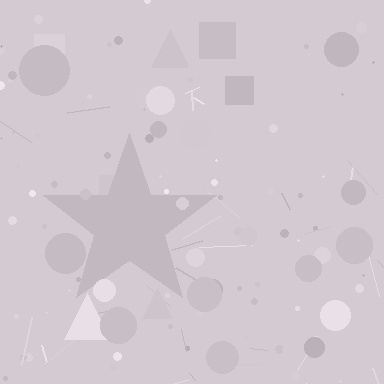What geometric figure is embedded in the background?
A star is embedded in the background.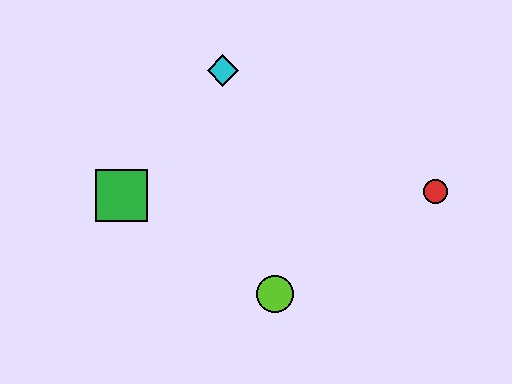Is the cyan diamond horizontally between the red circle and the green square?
Yes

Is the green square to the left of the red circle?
Yes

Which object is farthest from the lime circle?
The cyan diamond is farthest from the lime circle.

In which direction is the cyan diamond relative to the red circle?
The cyan diamond is to the left of the red circle.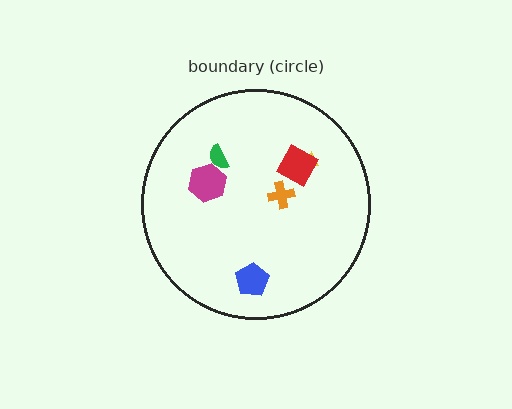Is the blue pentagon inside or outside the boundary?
Inside.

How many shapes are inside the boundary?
6 inside, 0 outside.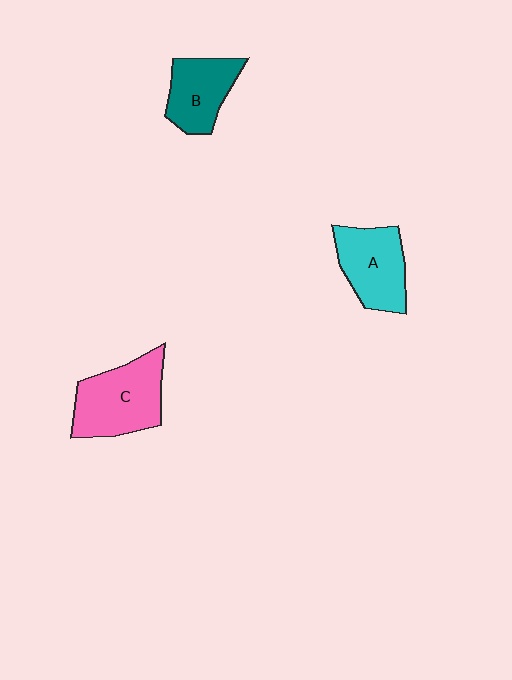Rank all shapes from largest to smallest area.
From largest to smallest: C (pink), A (cyan), B (teal).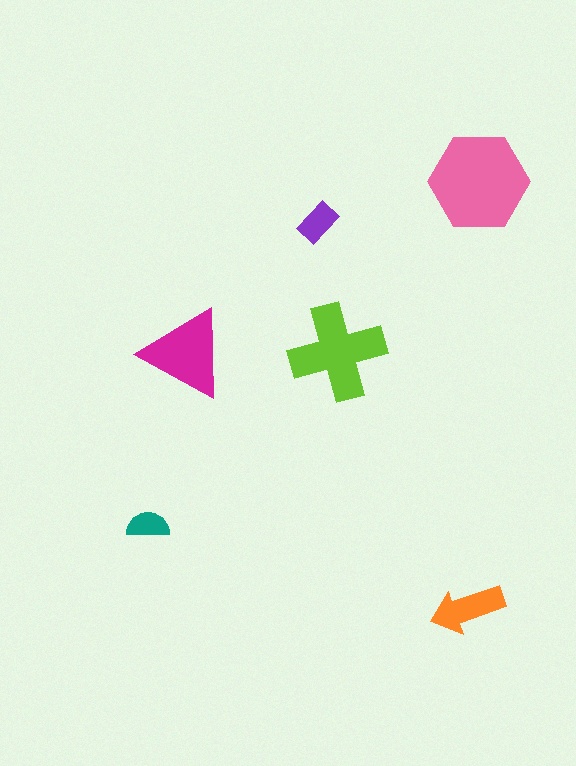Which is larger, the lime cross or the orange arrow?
The lime cross.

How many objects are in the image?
There are 6 objects in the image.